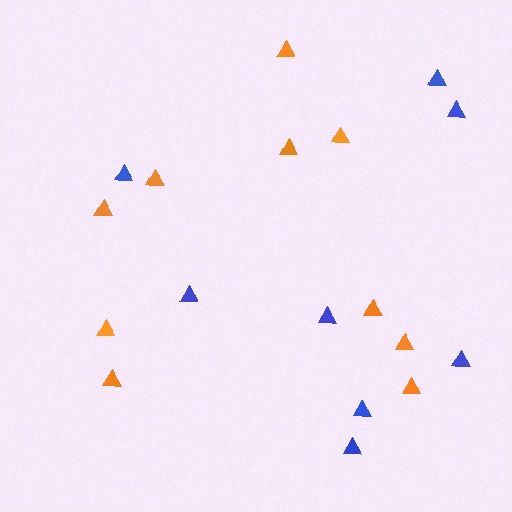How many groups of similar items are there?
There are 2 groups: one group of orange triangles (10) and one group of blue triangles (8).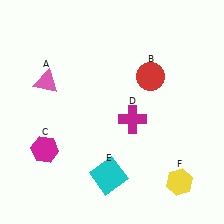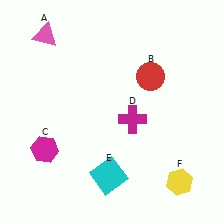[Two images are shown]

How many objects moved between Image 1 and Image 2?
1 object moved between the two images.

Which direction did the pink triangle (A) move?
The pink triangle (A) moved up.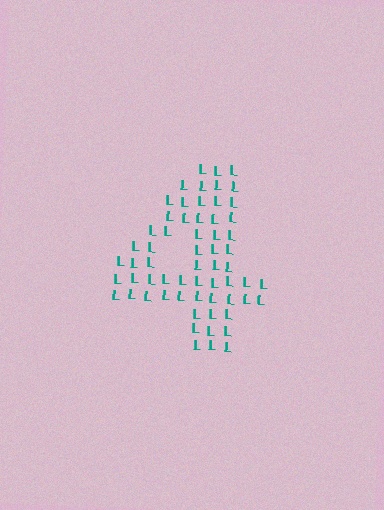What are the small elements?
The small elements are letter L's.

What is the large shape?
The large shape is the digit 4.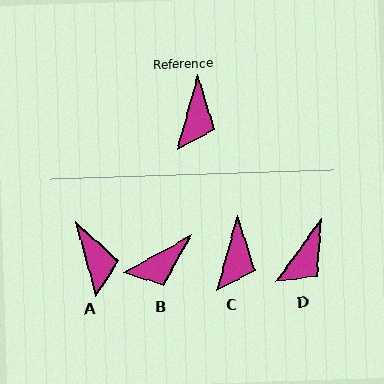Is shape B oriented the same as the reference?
No, it is off by about 46 degrees.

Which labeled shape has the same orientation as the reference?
C.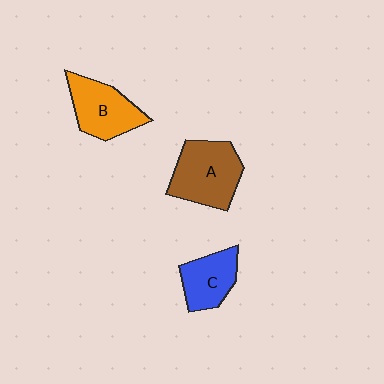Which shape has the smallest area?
Shape C (blue).